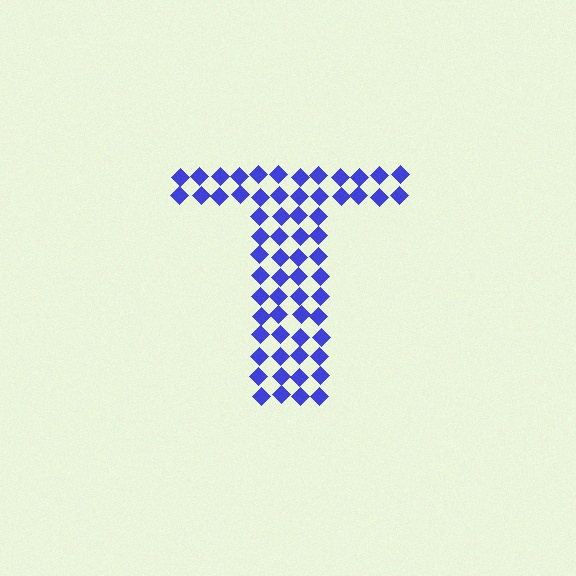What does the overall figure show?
The overall figure shows the letter T.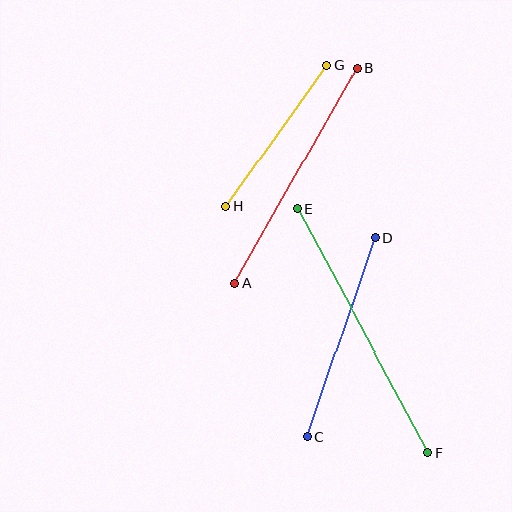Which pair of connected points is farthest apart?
Points E and F are farthest apart.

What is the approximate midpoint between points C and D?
The midpoint is at approximately (341, 337) pixels.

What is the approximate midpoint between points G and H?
The midpoint is at approximately (276, 136) pixels.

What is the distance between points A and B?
The distance is approximately 248 pixels.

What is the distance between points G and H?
The distance is approximately 173 pixels.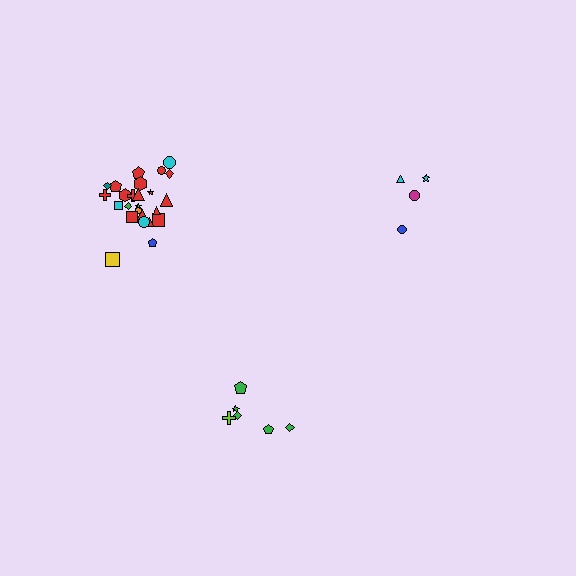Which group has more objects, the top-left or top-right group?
The top-left group.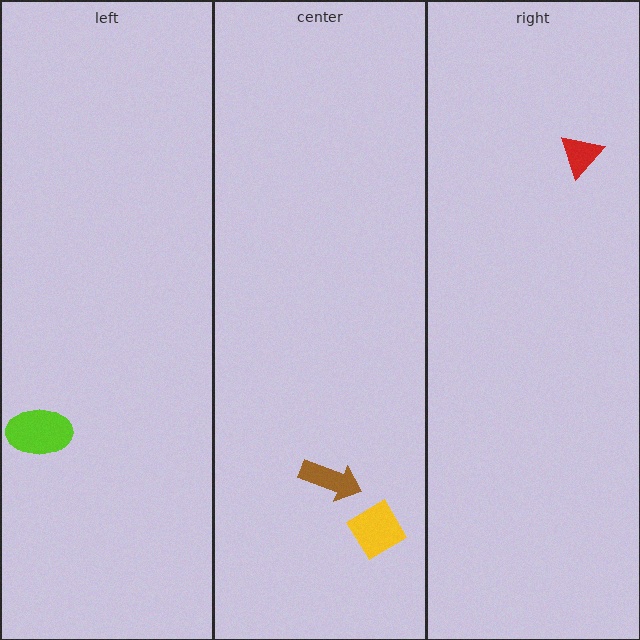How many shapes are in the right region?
1.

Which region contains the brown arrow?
The center region.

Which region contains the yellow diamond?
The center region.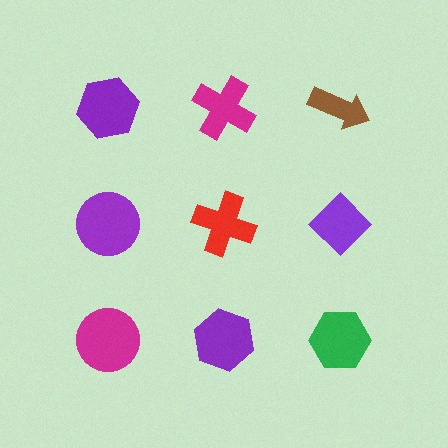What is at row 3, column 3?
A green hexagon.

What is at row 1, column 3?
A brown arrow.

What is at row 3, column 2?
A purple hexagon.